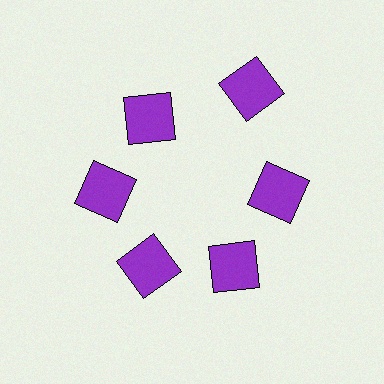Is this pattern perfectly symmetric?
No. The 6 purple squares are arranged in a ring, but one element near the 1 o'clock position is pushed outward from the center, breaking the 6-fold rotational symmetry.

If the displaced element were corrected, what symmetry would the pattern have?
It would have 6-fold rotational symmetry — the pattern would map onto itself every 60 degrees.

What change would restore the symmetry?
The symmetry would be restored by moving it inward, back onto the ring so that all 6 squares sit at equal angles and equal distance from the center.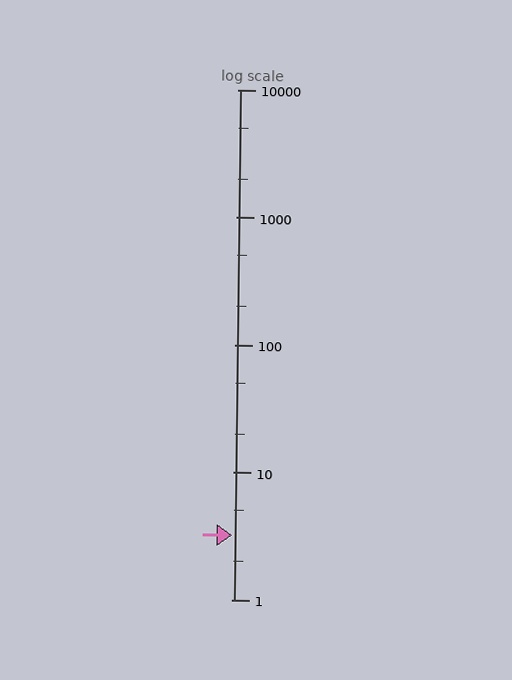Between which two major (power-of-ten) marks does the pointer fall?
The pointer is between 1 and 10.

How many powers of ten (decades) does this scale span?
The scale spans 4 decades, from 1 to 10000.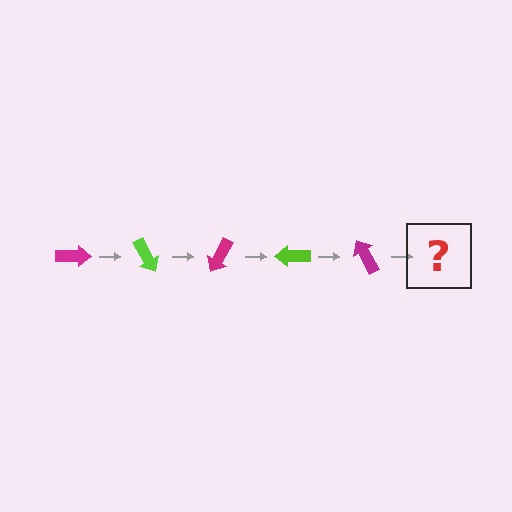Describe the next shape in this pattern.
It should be a lime arrow, rotated 300 degrees from the start.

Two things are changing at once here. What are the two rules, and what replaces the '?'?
The two rules are that it rotates 60 degrees each step and the color cycles through magenta and lime. The '?' should be a lime arrow, rotated 300 degrees from the start.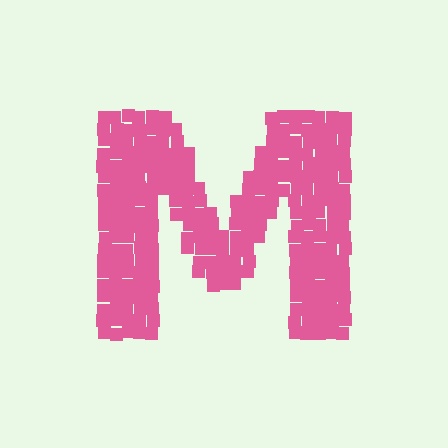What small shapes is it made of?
It is made of small squares.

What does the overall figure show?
The overall figure shows the letter M.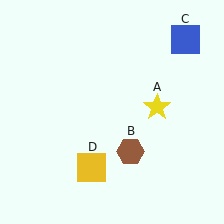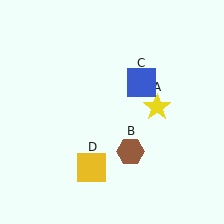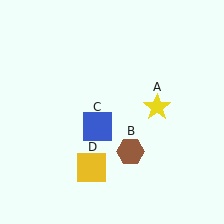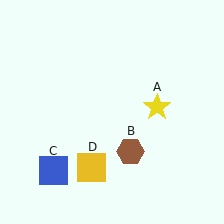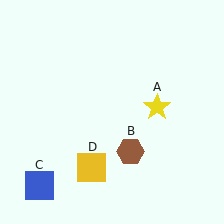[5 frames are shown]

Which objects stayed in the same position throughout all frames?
Yellow star (object A) and brown hexagon (object B) and yellow square (object D) remained stationary.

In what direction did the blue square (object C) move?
The blue square (object C) moved down and to the left.